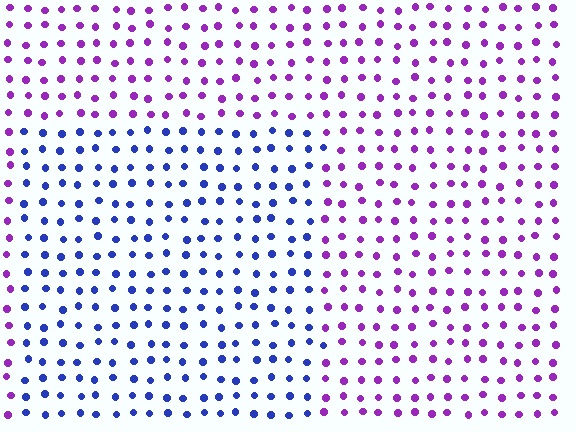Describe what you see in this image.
The image is filled with small purple elements in a uniform arrangement. A rectangle-shaped region is visible where the elements are tinted to a slightly different hue, forming a subtle color boundary.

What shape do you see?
I see a rectangle.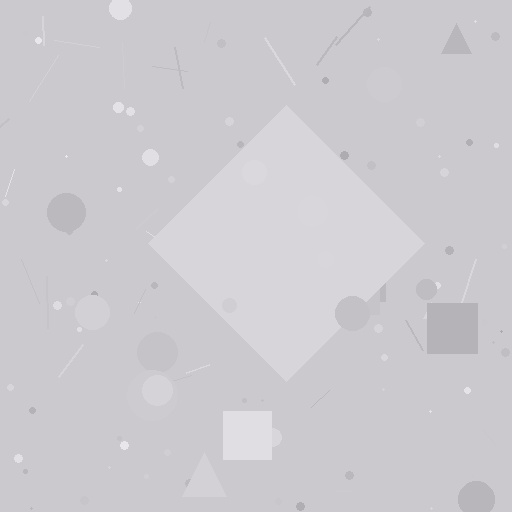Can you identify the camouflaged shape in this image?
The camouflaged shape is a diamond.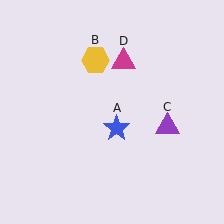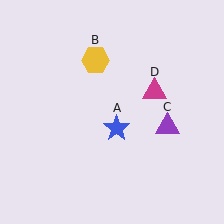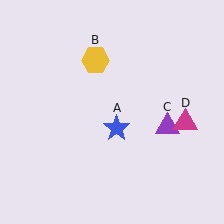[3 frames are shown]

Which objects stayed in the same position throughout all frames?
Blue star (object A) and yellow hexagon (object B) and purple triangle (object C) remained stationary.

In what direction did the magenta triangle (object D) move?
The magenta triangle (object D) moved down and to the right.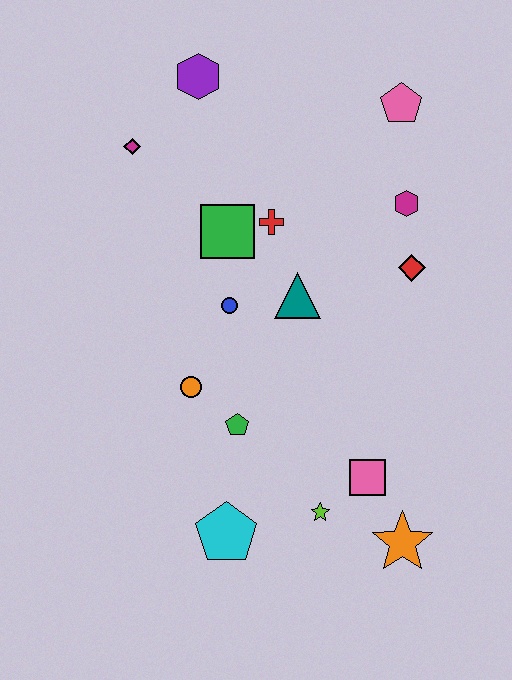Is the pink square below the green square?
Yes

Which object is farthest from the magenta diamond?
The orange star is farthest from the magenta diamond.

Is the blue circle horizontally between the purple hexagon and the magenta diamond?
No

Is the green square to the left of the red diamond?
Yes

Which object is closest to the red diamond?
The magenta hexagon is closest to the red diamond.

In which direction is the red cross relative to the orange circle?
The red cross is above the orange circle.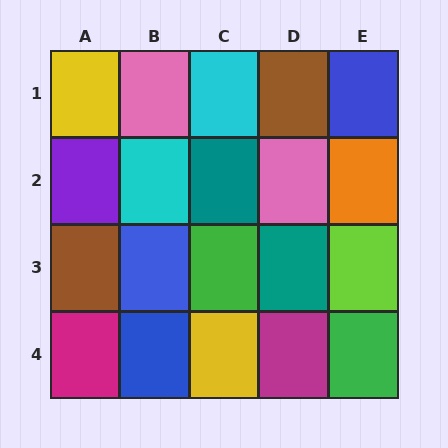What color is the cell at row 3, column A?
Brown.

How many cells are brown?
2 cells are brown.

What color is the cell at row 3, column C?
Green.